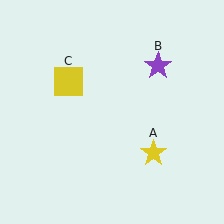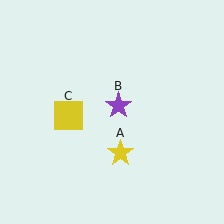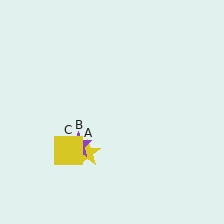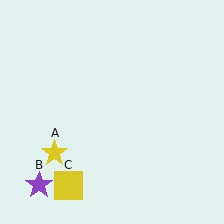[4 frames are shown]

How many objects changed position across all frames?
3 objects changed position: yellow star (object A), purple star (object B), yellow square (object C).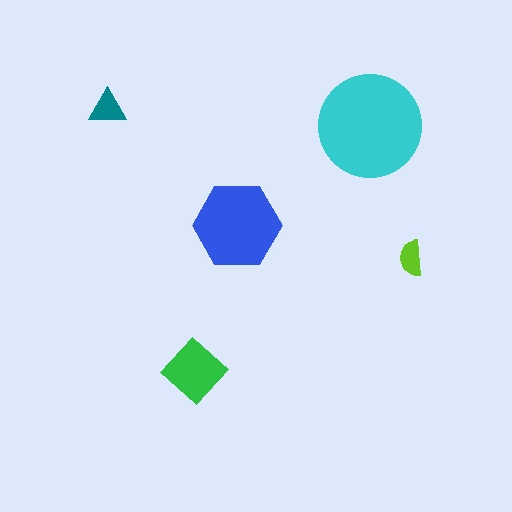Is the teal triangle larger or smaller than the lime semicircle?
Larger.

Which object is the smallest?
The lime semicircle.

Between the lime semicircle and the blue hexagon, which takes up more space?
The blue hexagon.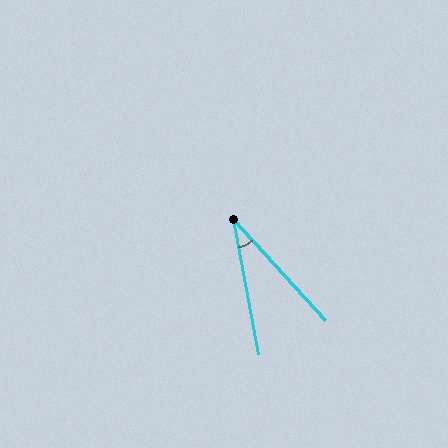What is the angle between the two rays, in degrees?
Approximately 32 degrees.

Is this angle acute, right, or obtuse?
It is acute.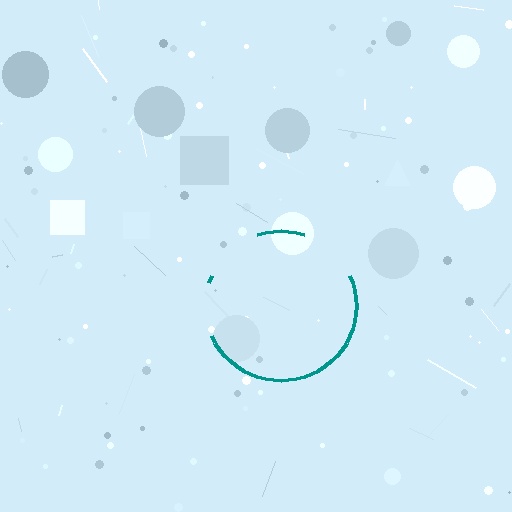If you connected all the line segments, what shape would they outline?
They would outline a circle.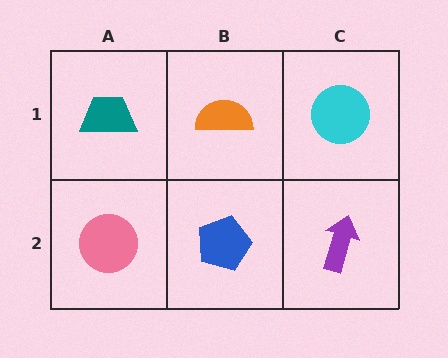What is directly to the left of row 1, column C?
An orange semicircle.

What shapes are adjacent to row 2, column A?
A teal trapezoid (row 1, column A), a blue pentagon (row 2, column B).